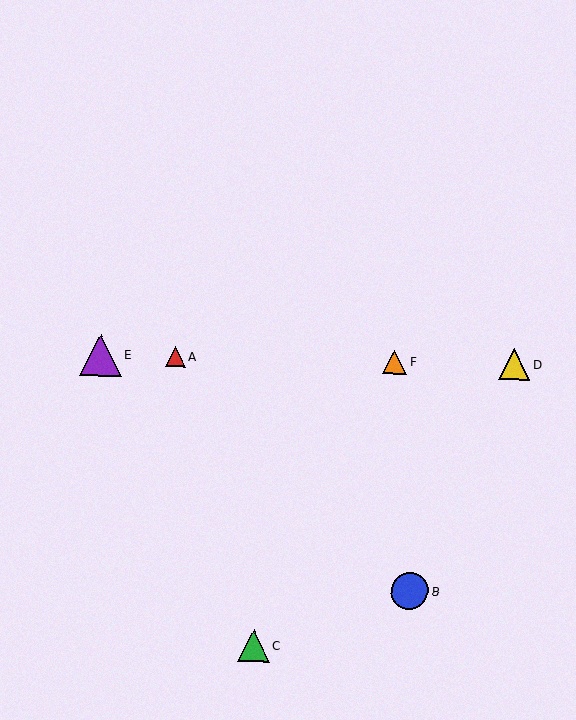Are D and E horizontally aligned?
Yes, both are at y≈365.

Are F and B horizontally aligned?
No, F is at y≈362 and B is at y≈591.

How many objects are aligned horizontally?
4 objects (A, D, E, F) are aligned horizontally.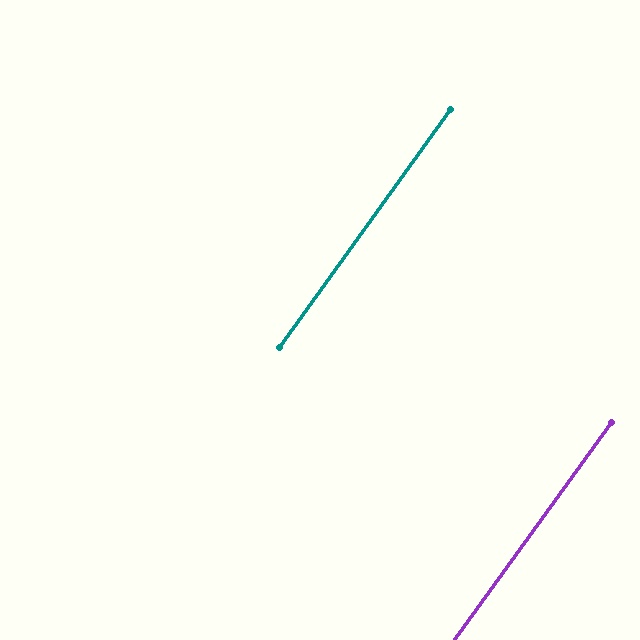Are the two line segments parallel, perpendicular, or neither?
Parallel — their directions differ by only 0.0°.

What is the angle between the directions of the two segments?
Approximately 0 degrees.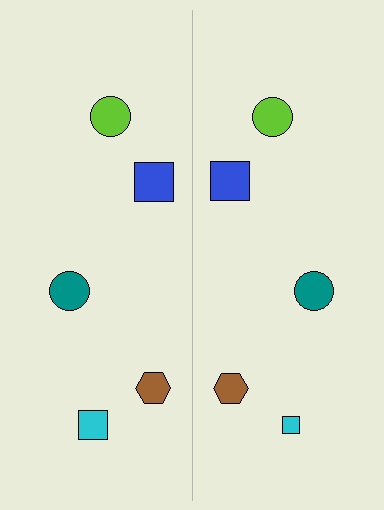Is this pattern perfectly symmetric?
No, the pattern is not perfectly symmetric. The cyan square on the right side has a different size than its mirror counterpart.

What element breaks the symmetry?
The cyan square on the right side has a different size than its mirror counterpart.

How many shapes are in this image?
There are 10 shapes in this image.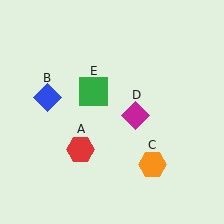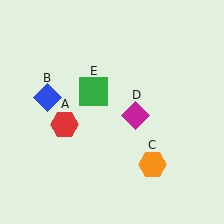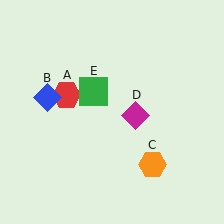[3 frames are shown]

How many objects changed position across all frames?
1 object changed position: red hexagon (object A).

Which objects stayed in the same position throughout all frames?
Blue diamond (object B) and orange hexagon (object C) and magenta diamond (object D) and green square (object E) remained stationary.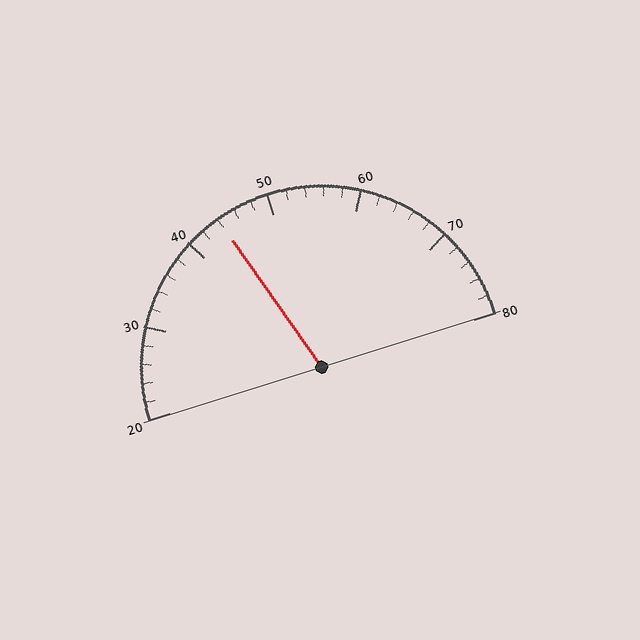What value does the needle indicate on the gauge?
The needle indicates approximately 44.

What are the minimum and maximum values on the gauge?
The gauge ranges from 20 to 80.